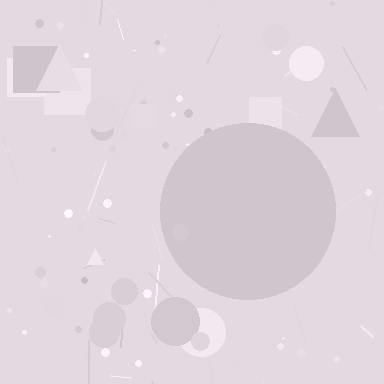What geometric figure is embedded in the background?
A circle is embedded in the background.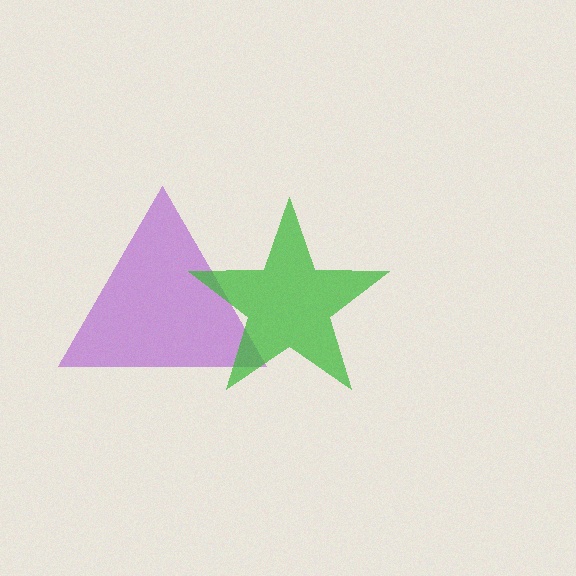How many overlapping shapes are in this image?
There are 2 overlapping shapes in the image.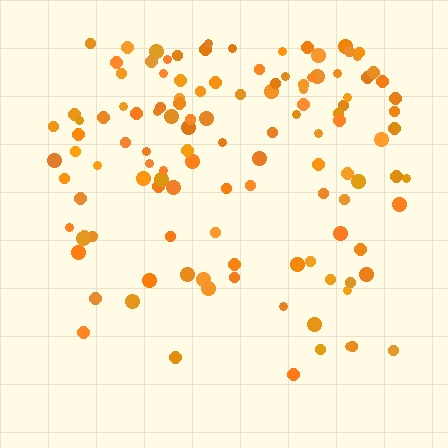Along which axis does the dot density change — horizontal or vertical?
Vertical.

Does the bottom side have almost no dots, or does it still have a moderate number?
Still a moderate number, just noticeably fewer than the top.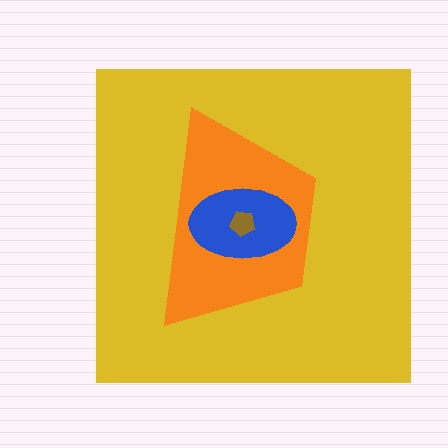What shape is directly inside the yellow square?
The orange trapezoid.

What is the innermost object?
The brown pentagon.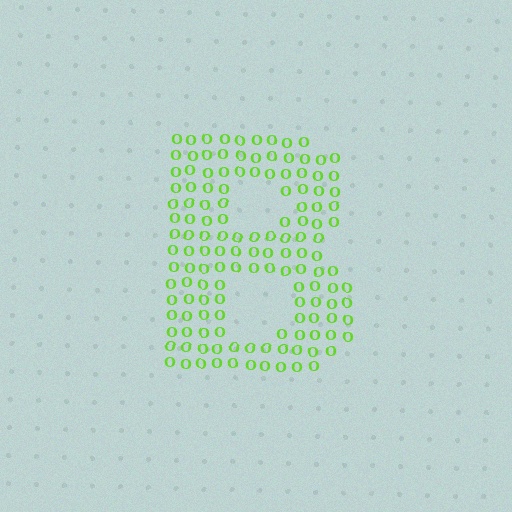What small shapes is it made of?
It is made of small letter O's.